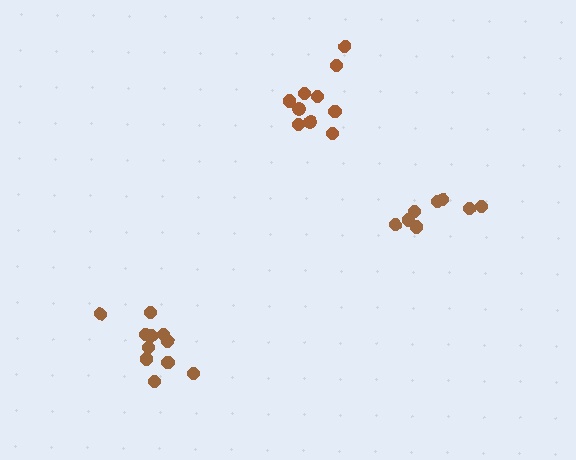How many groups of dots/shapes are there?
There are 3 groups.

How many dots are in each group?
Group 1: 10 dots, Group 2: 11 dots, Group 3: 8 dots (29 total).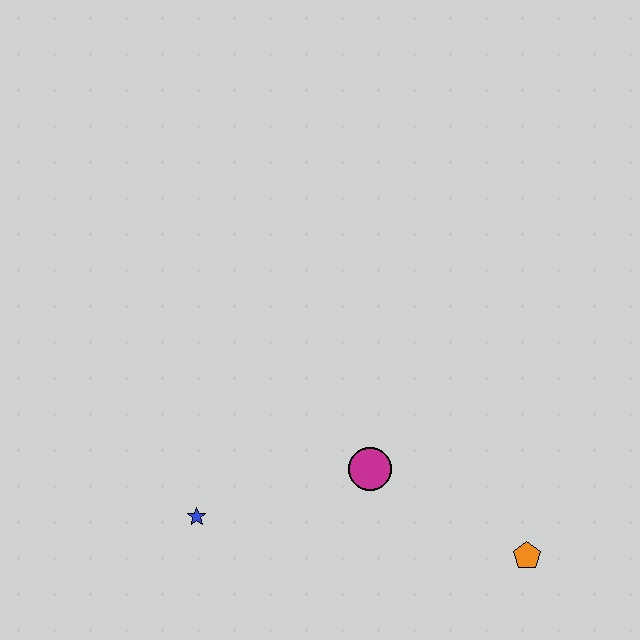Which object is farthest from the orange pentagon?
The blue star is farthest from the orange pentagon.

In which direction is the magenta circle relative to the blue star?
The magenta circle is to the right of the blue star.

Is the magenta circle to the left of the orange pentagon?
Yes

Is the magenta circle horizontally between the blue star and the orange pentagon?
Yes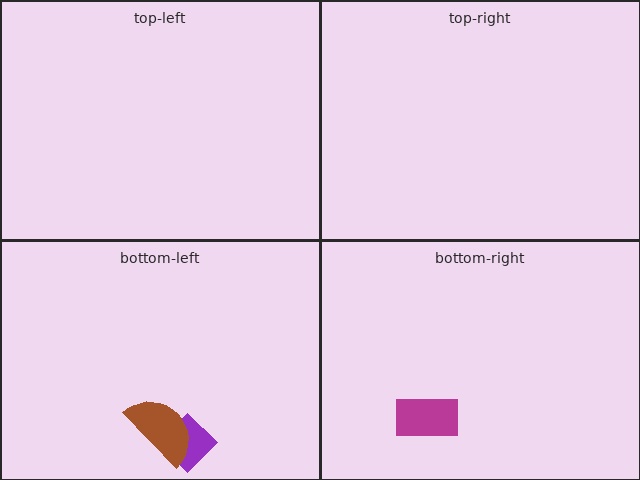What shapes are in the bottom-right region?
The magenta rectangle.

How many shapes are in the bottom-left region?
2.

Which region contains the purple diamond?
The bottom-left region.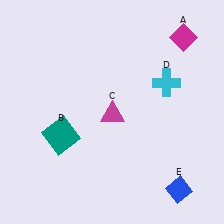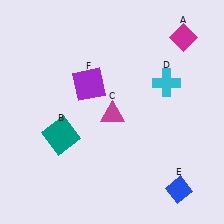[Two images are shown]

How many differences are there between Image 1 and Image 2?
There is 1 difference between the two images.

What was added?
A purple square (F) was added in Image 2.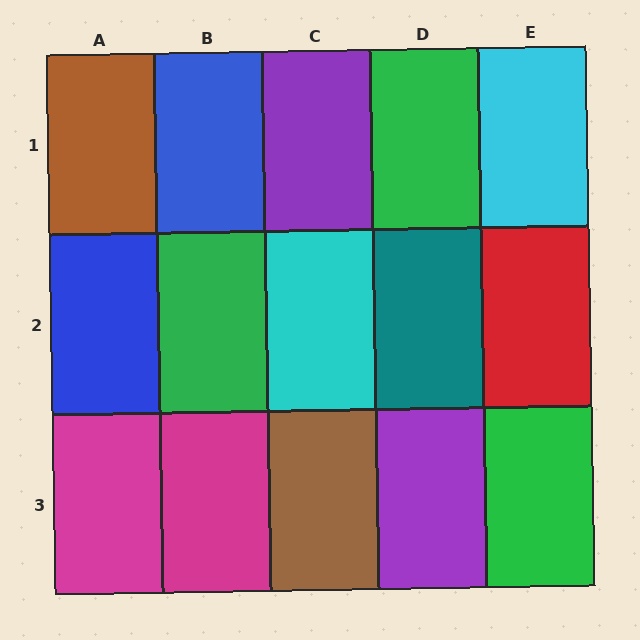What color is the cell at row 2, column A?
Blue.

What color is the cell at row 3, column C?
Brown.